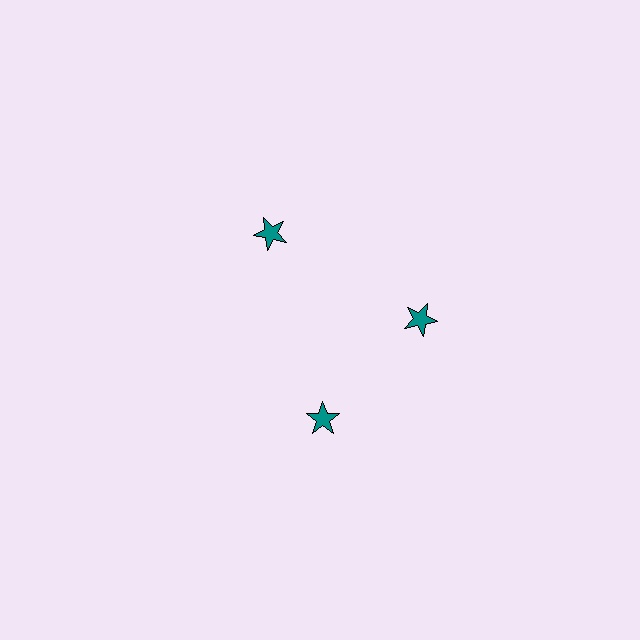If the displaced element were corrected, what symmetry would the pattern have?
It would have 3-fold rotational symmetry — the pattern would map onto itself every 120 degrees.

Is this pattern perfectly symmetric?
No. The 3 teal stars are arranged in a ring, but one element near the 7 o'clock position is rotated out of alignment along the ring, breaking the 3-fold rotational symmetry.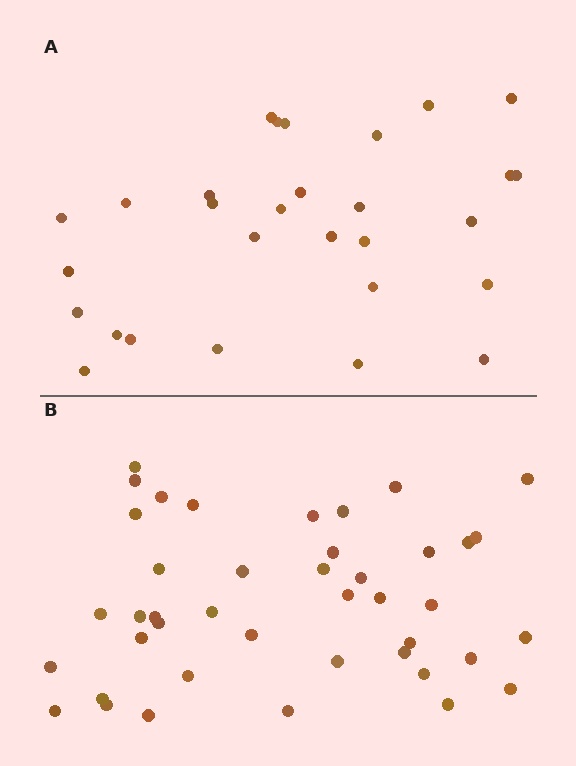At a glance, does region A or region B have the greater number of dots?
Region B (the bottom region) has more dots.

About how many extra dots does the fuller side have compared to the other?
Region B has approximately 15 more dots than region A.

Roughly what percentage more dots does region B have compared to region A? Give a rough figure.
About 45% more.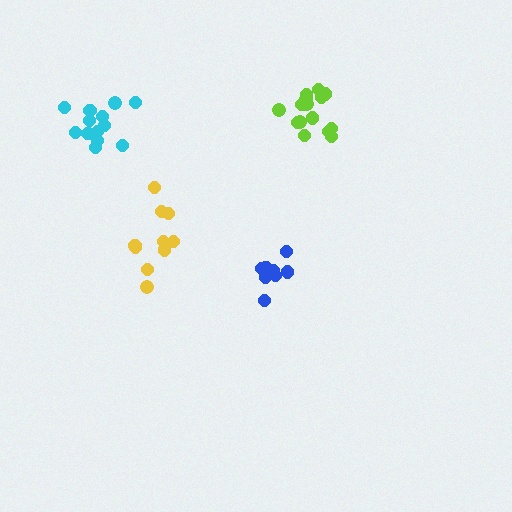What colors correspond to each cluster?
The clusters are colored: blue, yellow, lime, cyan.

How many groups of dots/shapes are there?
There are 4 groups.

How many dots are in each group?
Group 1: 9 dots, Group 2: 10 dots, Group 3: 15 dots, Group 4: 13 dots (47 total).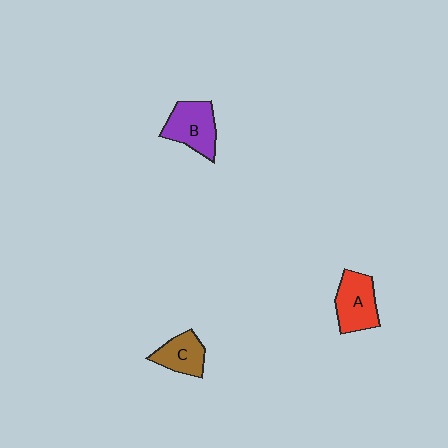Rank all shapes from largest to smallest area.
From largest to smallest: B (purple), A (red), C (brown).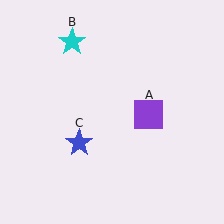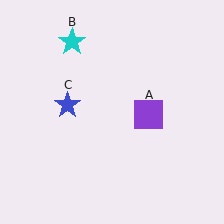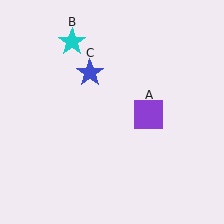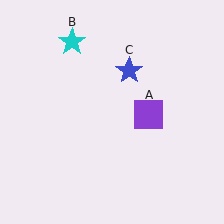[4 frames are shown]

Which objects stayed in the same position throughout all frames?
Purple square (object A) and cyan star (object B) remained stationary.